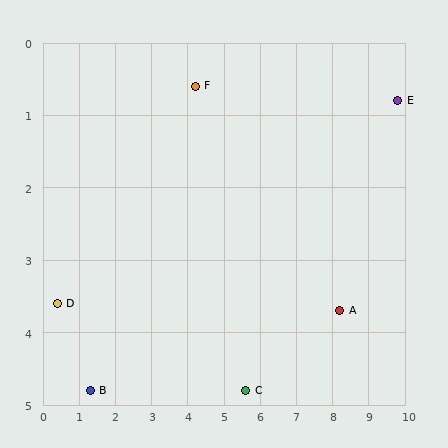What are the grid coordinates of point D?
Point D is at approximately (0.4, 3.6).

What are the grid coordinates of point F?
Point F is at approximately (4.2, 0.6).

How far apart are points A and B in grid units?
Points A and B are about 7.0 grid units apart.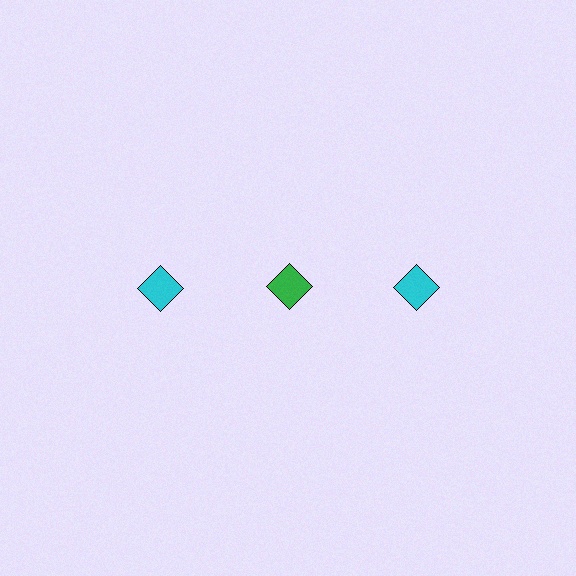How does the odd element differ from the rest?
It has a different color: green instead of cyan.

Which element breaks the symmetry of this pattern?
The green diamond in the top row, second from left column breaks the symmetry. All other shapes are cyan diamonds.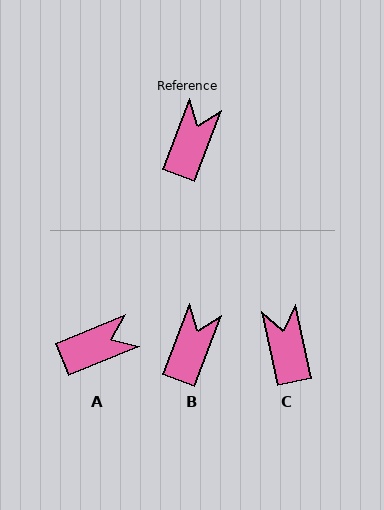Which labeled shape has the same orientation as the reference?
B.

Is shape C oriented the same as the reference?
No, it is off by about 33 degrees.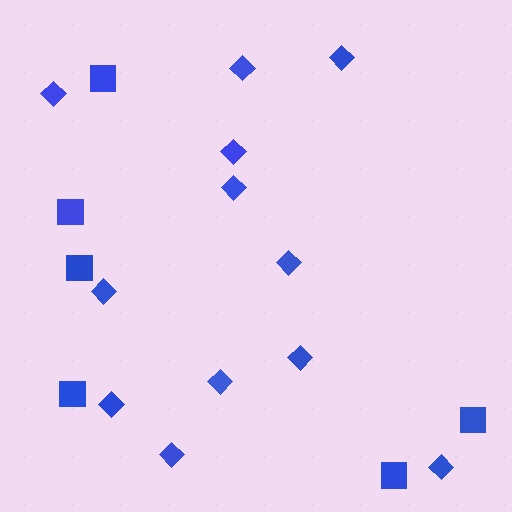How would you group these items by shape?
There are 2 groups: one group of diamonds (12) and one group of squares (6).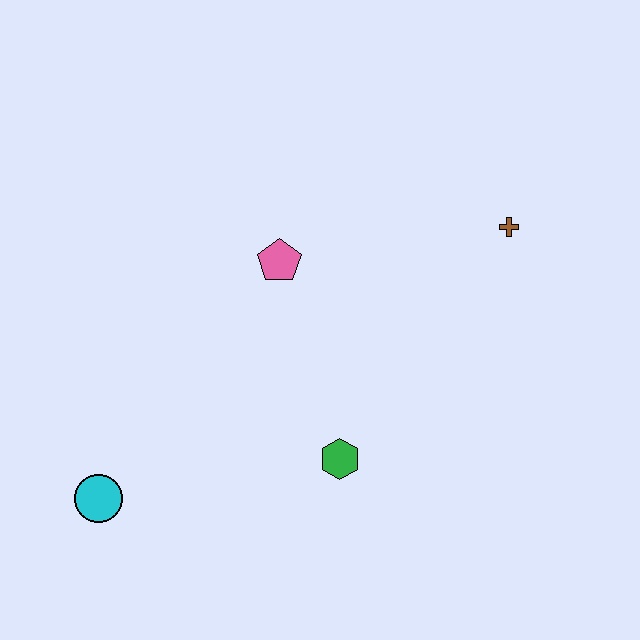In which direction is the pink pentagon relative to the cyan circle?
The pink pentagon is above the cyan circle.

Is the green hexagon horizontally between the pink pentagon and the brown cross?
Yes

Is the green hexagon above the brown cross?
No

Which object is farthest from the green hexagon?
The brown cross is farthest from the green hexagon.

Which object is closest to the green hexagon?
The pink pentagon is closest to the green hexagon.